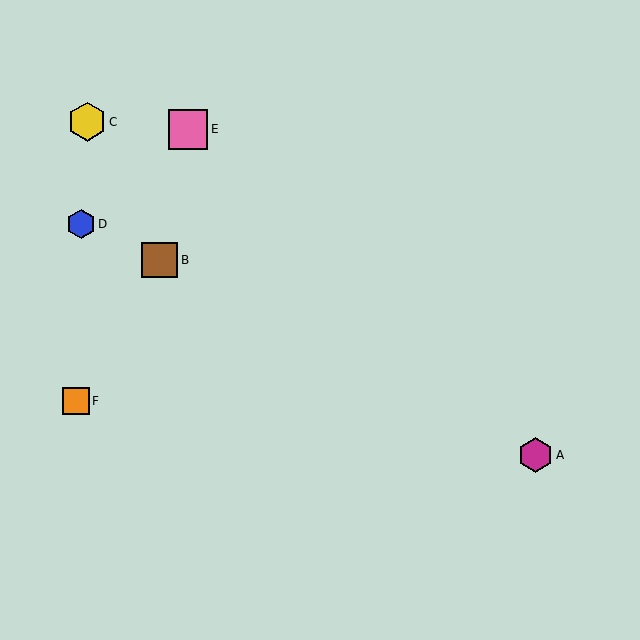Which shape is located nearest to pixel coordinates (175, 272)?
The brown square (labeled B) at (160, 260) is nearest to that location.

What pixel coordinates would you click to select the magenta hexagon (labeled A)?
Click at (536, 455) to select the magenta hexagon A.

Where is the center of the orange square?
The center of the orange square is at (76, 401).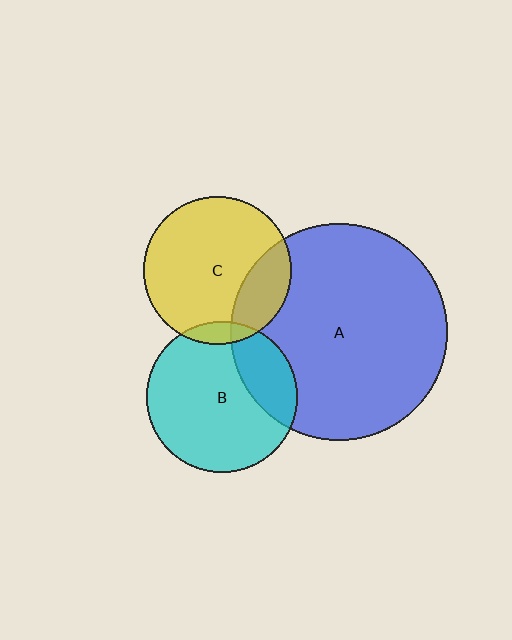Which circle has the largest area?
Circle A (blue).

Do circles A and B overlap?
Yes.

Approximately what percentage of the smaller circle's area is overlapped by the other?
Approximately 25%.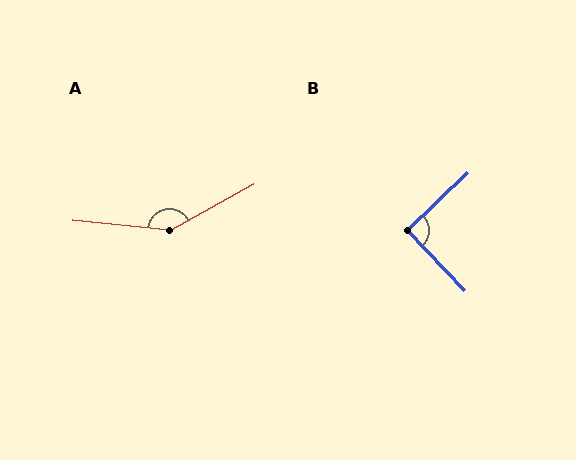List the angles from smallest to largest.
B (90°), A (145°).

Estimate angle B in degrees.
Approximately 90 degrees.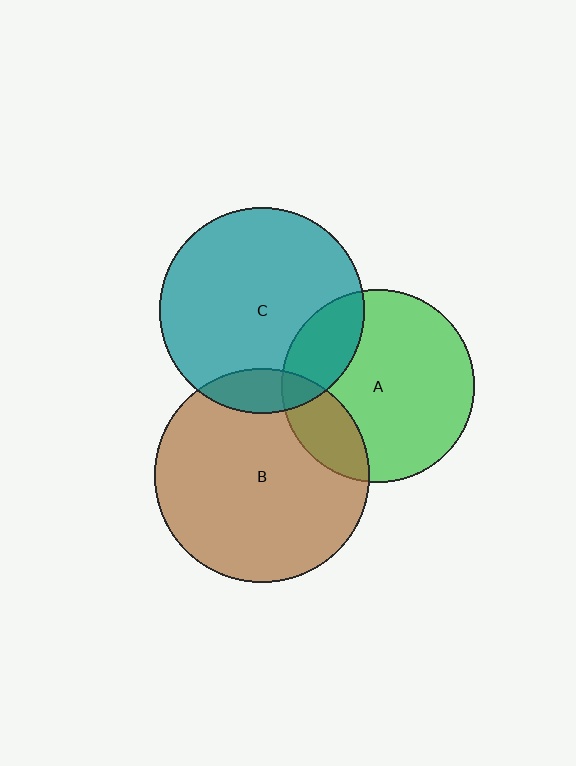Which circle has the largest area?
Circle B (brown).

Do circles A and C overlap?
Yes.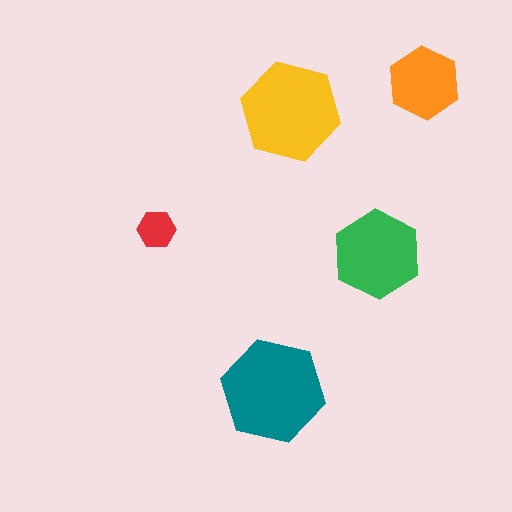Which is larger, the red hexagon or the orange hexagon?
The orange one.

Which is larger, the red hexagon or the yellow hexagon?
The yellow one.